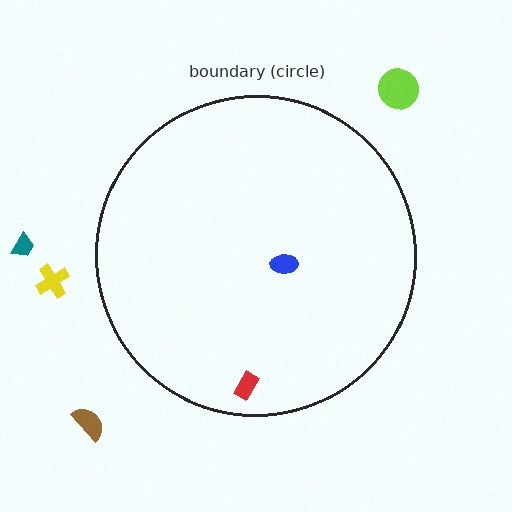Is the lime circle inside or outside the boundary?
Outside.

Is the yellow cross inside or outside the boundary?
Outside.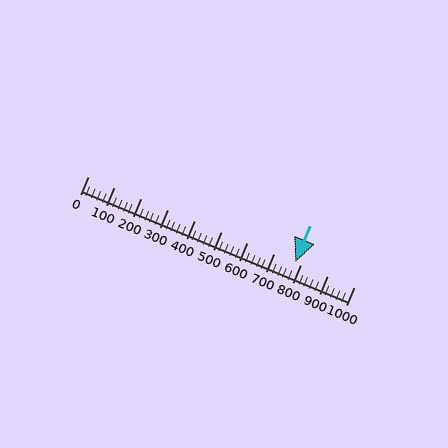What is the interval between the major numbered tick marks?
The major tick marks are spaced 100 units apart.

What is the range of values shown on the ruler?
The ruler shows values from 0 to 1000.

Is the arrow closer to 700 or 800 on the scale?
The arrow is closer to 800.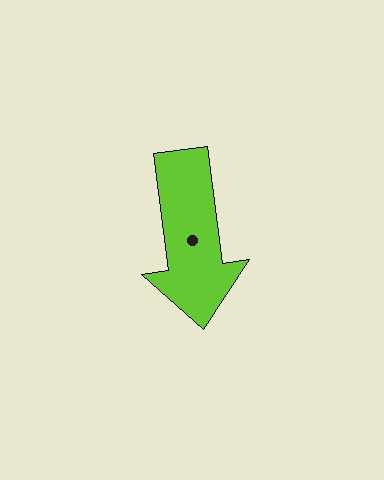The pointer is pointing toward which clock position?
Roughly 6 o'clock.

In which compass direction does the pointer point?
South.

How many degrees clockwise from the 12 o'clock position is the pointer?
Approximately 172 degrees.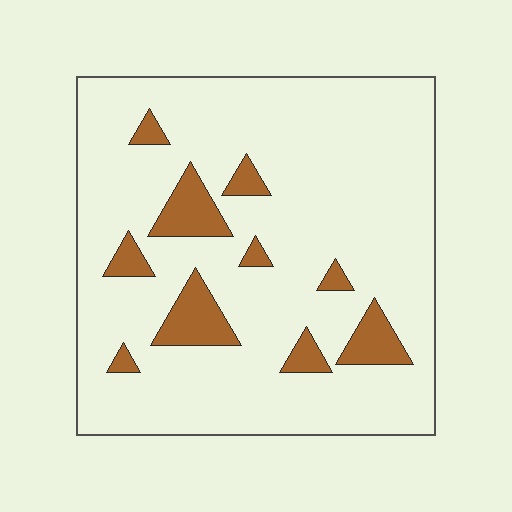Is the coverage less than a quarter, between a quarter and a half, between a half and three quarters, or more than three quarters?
Less than a quarter.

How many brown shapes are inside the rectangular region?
10.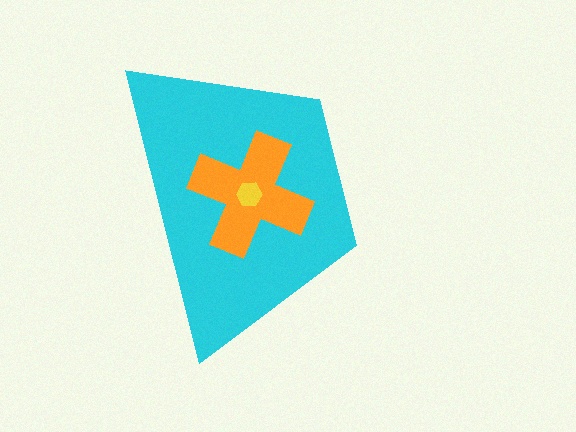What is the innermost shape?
The yellow hexagon.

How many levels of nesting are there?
3.